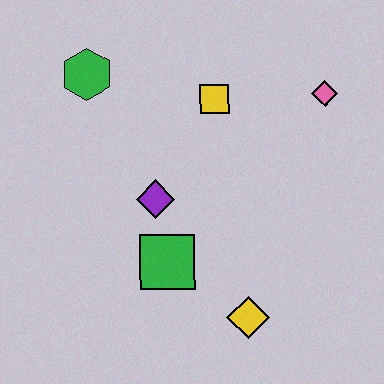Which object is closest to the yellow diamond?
The green square is closest to the yellow diamond.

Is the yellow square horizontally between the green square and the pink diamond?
Yes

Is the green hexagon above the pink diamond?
Yes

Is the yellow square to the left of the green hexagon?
No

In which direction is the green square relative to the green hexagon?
The green square is below the green hexagon.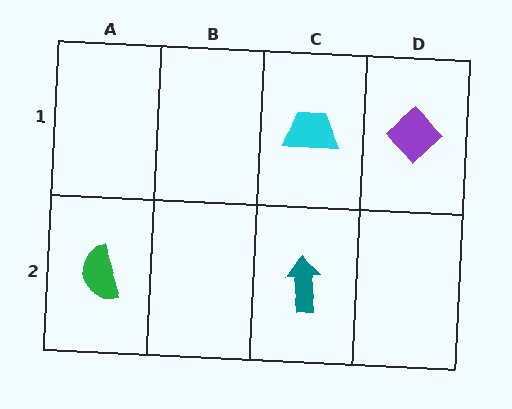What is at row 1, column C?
A cyan trapezoid.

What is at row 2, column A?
A green semicircle.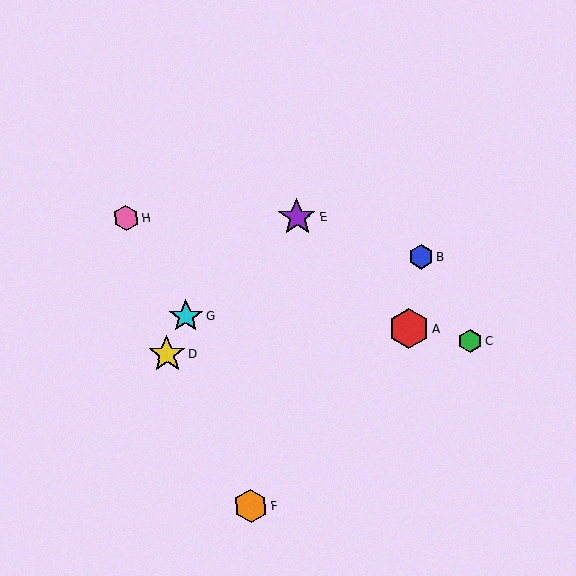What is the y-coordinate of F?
Object F is at y≈506.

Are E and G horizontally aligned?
No, E is at y≈217 and G is at y≈316.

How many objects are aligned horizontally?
2 objects (E, H) are aligned horizontally.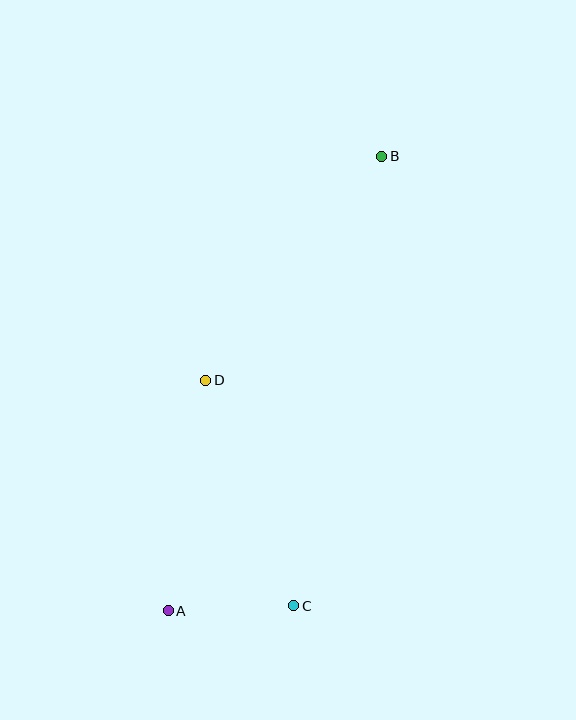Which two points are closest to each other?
Points A and C are closest to each other.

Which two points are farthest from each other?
Points A and B are farthest from each other.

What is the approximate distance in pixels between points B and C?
The distance between B and C is approximately 458 pixels.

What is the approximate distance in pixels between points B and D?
The distance between B and D is approximately 285 pixels.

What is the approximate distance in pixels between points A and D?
The distance between A and D is approximately 234 pixels.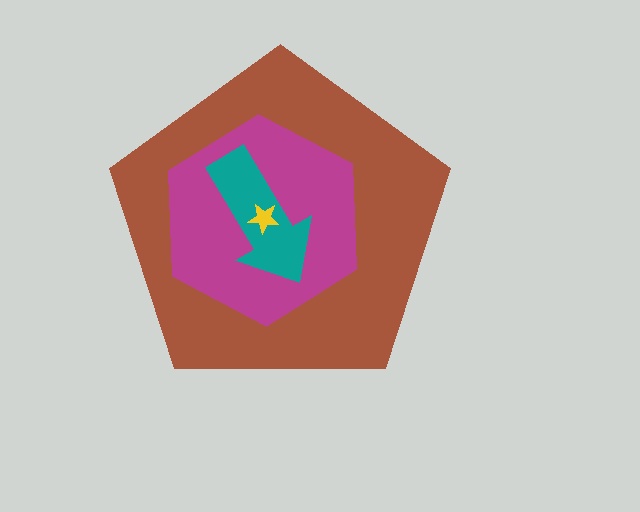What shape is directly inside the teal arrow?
The yellow star.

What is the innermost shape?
The yellow star.